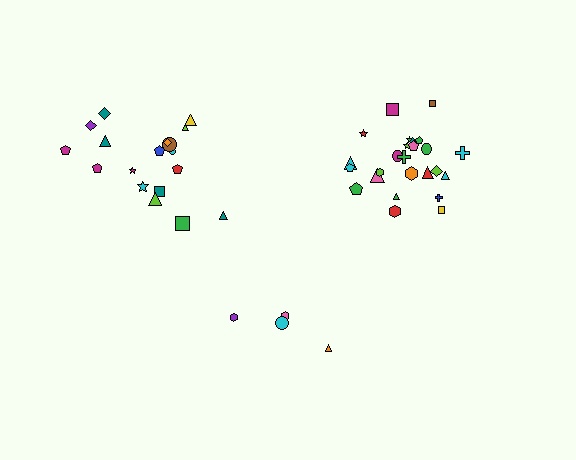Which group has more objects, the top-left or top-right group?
The top-right group.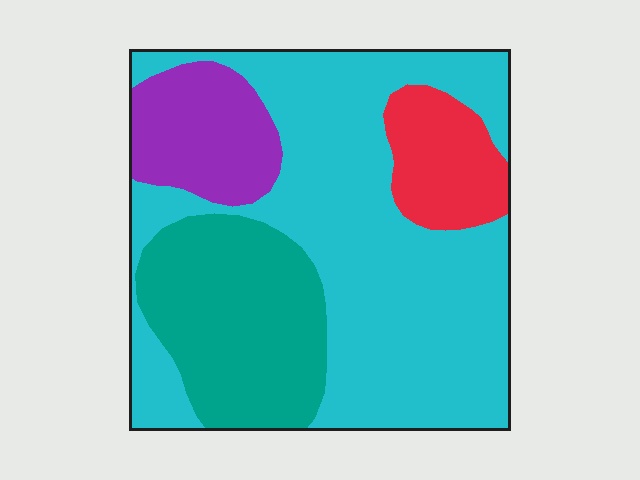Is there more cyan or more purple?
Cyan.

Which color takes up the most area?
Cyan, at roughly 55%.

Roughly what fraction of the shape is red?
Red takes up less than a sixth of the shape.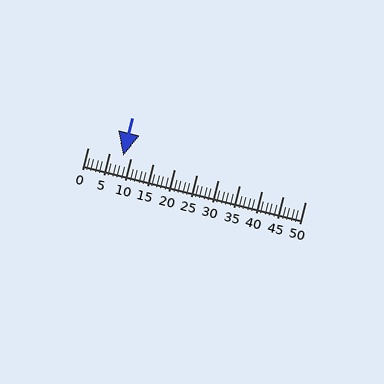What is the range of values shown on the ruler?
The ruler shows values from 0 to 50.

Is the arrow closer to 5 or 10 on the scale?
The arrow is closer to 10.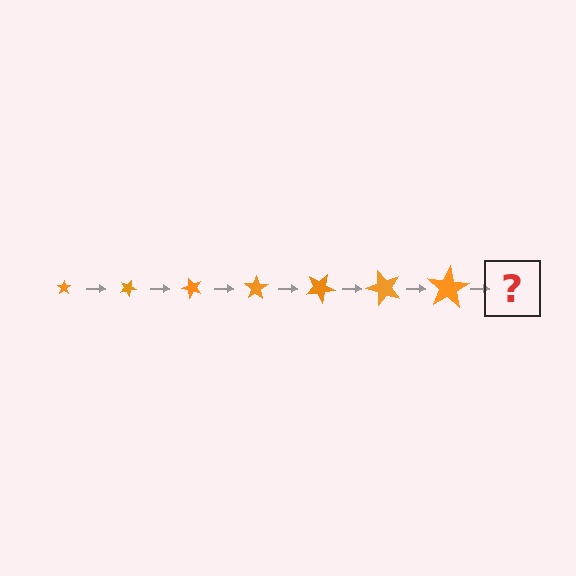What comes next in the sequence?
The next element should be a star, larger than the previous one and rotated 175 degrees from the start.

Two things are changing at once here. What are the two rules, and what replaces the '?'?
The two rules are that the star grows larger each step and it rotates 25 degrees each step. The '?' should be a star, larger than the previous one and rotated 175 degrees from the start.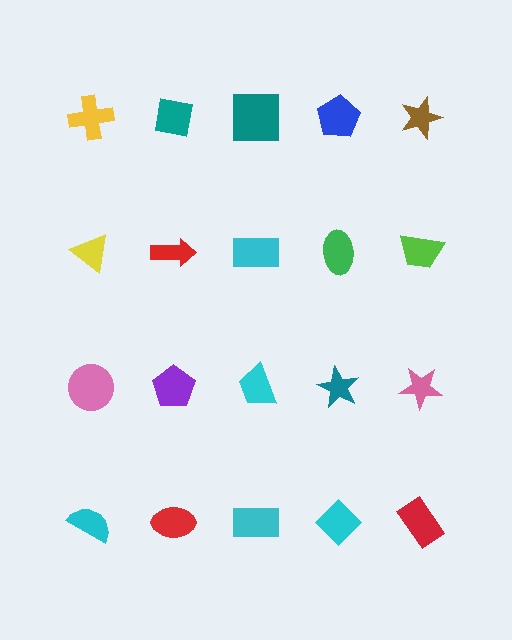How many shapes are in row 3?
5 shapes.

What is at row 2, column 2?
A red arrow.